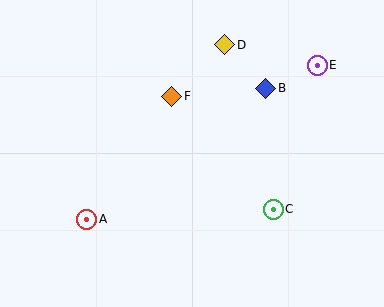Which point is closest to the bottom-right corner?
Point C is closest to the bottom-right corner.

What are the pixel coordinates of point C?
Point C is at (273, 209).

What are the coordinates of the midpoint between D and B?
The midpoint between D and B is at (245, 66).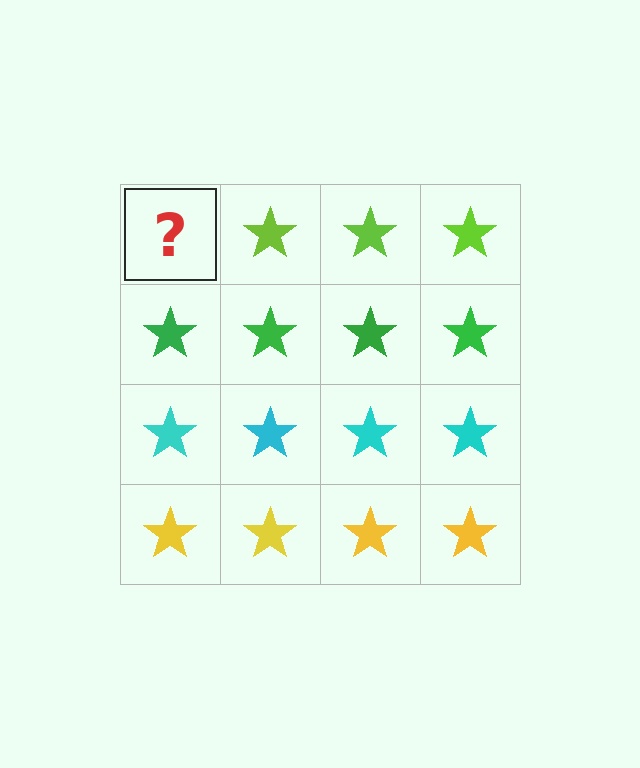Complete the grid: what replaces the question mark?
The question mark should be replaced with a lime star.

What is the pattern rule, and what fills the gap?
The rule is that each row has a consistent color. The gap should be filled with a lime star.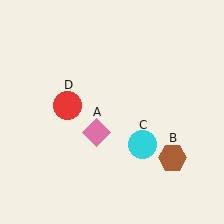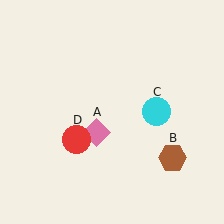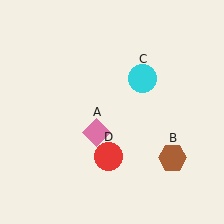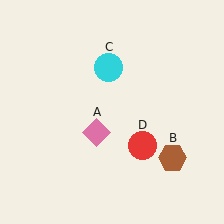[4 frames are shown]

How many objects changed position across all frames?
2 objects changed position: cyan circle (object C), red circle (object D).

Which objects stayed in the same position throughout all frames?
Pink diamond (object A) and brown hexagon (object B) remained stationary.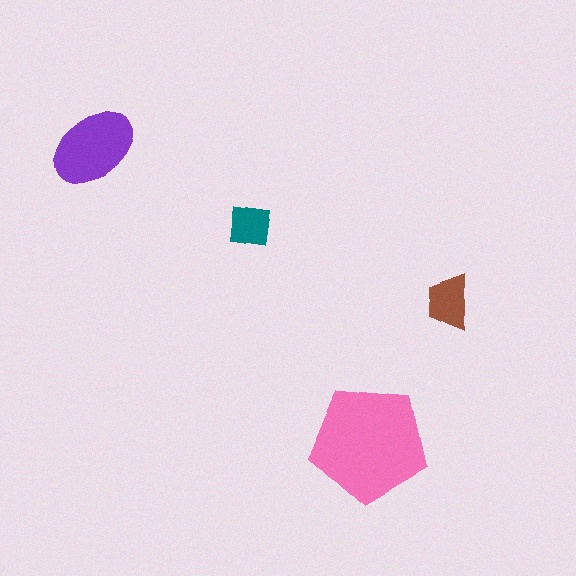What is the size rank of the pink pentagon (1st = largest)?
1st.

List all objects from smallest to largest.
The teal square, the brown trapezoid, the purple ellipse, the pink pentagon.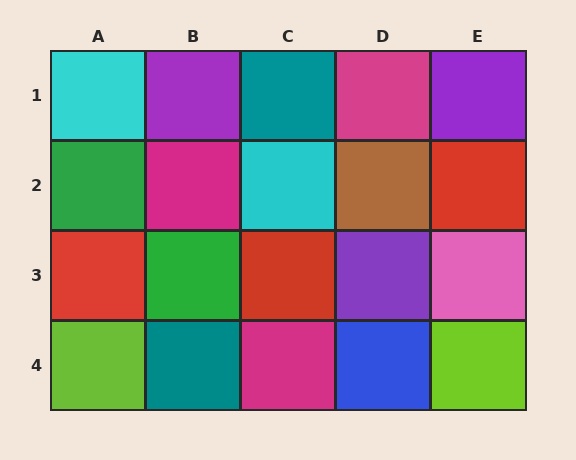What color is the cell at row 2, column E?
Red.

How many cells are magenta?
3 cells are magenta.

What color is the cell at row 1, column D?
Magenta.